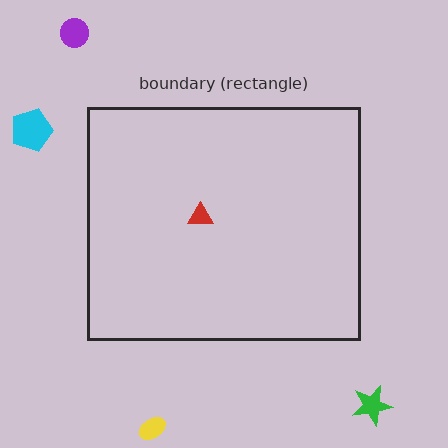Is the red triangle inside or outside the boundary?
Inside.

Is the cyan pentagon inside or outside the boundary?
Outside.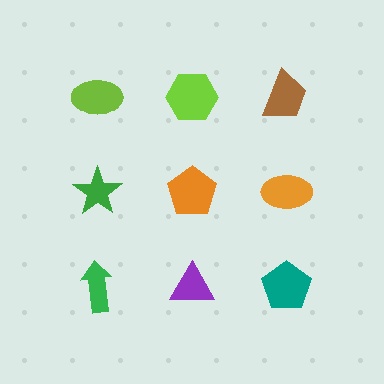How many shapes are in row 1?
3 shapes.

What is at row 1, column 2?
A lime hexagon.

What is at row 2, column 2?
An orange pentagon.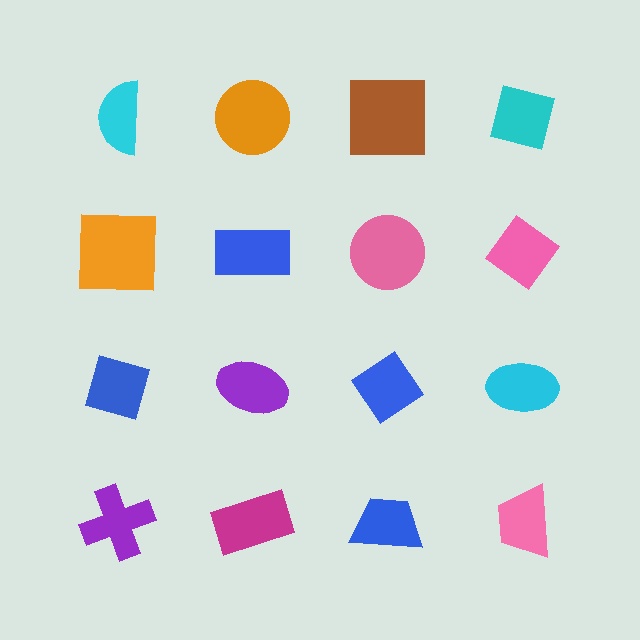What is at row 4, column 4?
A pink trapezoid.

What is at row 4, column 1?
A purple cross.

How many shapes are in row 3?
4 shapes.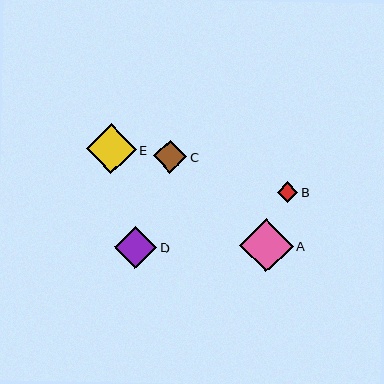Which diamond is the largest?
Diamond A is the largest with a size of approximately 53 pixels.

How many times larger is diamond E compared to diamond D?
Diamond E is approximately 1.2 times the size of diamond D.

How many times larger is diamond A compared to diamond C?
Diamond A is approximately 1.6 times the size of diamond C.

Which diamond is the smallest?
Diamond B is the smallest with a size of approximately 21 pixels.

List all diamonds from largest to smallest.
From largest to smallest: A, E, D, C, B.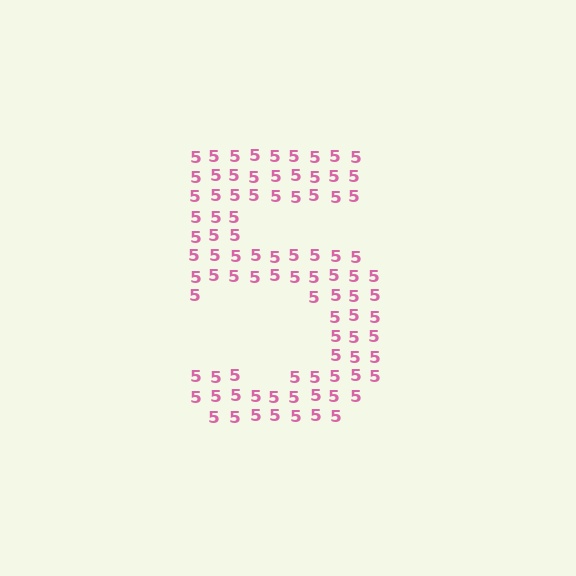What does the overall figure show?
The overall figure shows the digit 5.